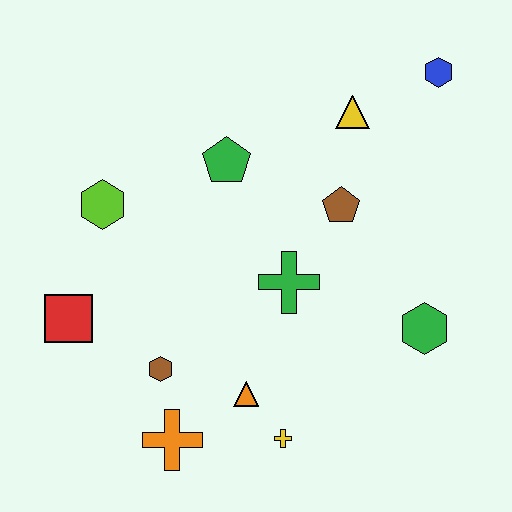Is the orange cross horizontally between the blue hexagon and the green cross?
No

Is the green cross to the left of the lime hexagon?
No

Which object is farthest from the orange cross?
The blue hexagon is farthest from the orange cross.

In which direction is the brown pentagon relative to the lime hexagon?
The brown pentagon is to the right of the lime hexagon.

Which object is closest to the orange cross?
The brown hexagon is closest to the orange cross.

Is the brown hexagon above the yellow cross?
Yes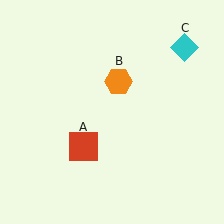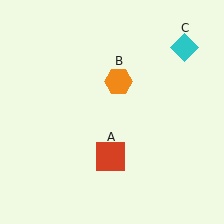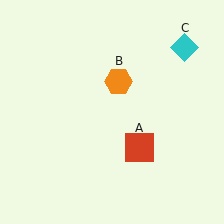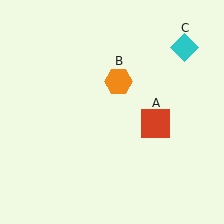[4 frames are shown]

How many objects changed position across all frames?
1 object changed position: red square (object A).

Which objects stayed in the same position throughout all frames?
Orange hexagon (object B) and cyan diamond (object C) remained stationary.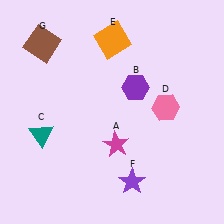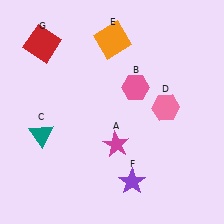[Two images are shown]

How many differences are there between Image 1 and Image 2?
There are 2 differences between the two images.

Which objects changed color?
B changed from purple to pink. G changed from brown to red.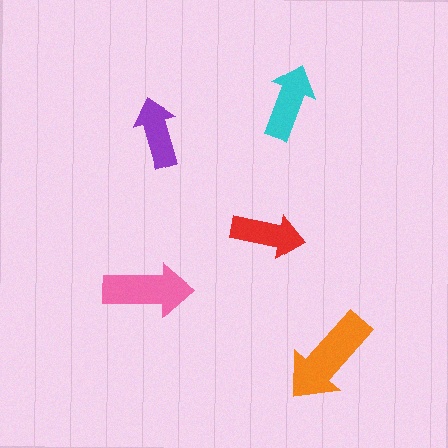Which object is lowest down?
The orange arrow is bottommost.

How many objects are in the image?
There are 5 objects in the image.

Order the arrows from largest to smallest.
the orange one, the pink one, the cyan one, the red one, the purple one.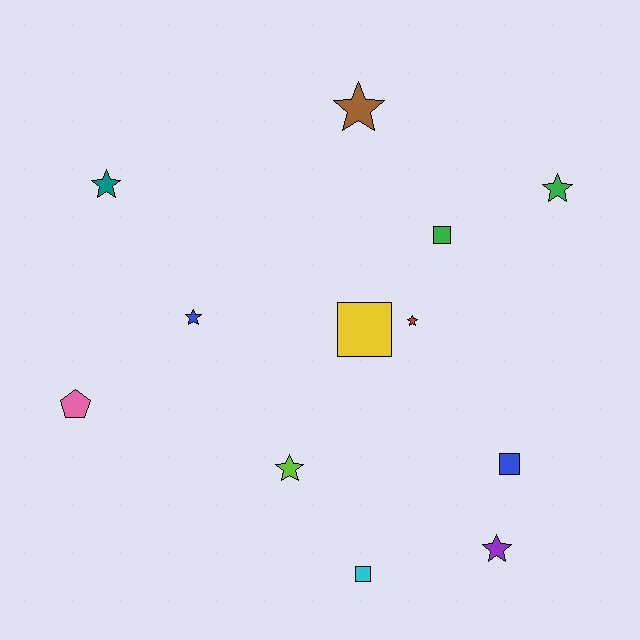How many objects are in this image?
There are 12 objects.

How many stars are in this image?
There are 7 stars.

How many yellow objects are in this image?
There is 1 yellow object.